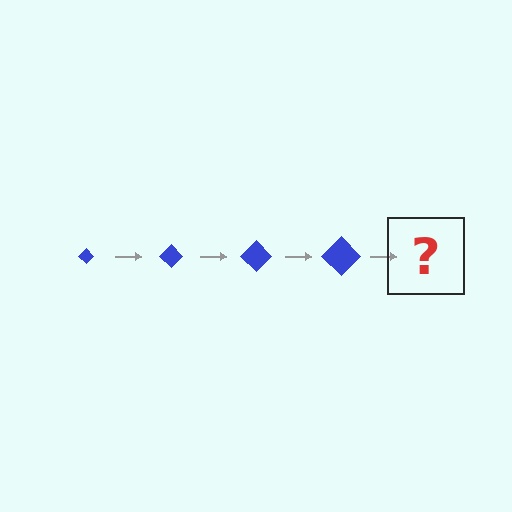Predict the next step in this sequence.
The next step is a blue diamond, larger than the previous one.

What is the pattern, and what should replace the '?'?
The pattern is that the diamond gets progressively larger each step. The '?' should be a blue diamond, larger than the previous one.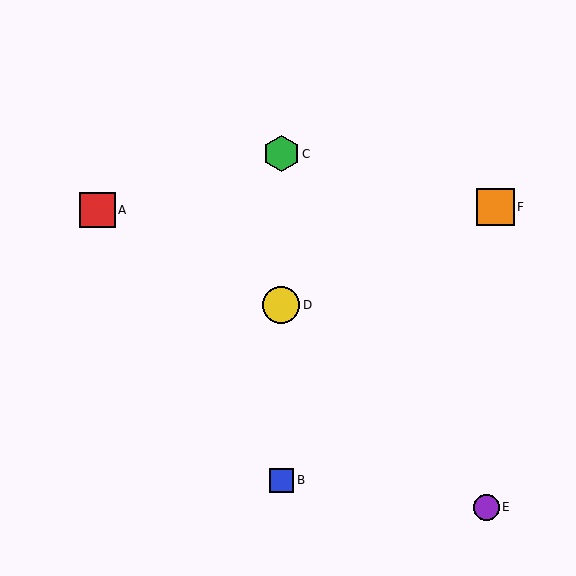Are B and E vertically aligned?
No, B is at x≈281 and E is at x≈486.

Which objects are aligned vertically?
Objects B, C, D are aligned vertically.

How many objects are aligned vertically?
3 objects (B, C, D) are aligned vertically.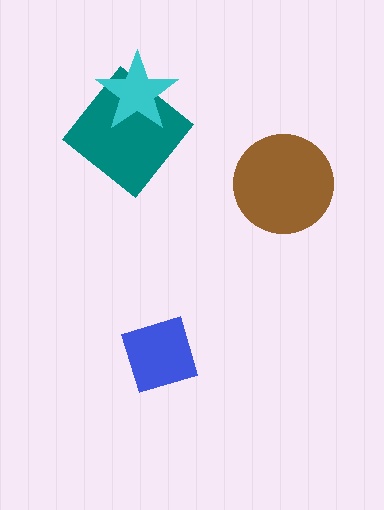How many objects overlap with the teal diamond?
1 object overlaps with the teal diamond.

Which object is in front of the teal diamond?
The cyan star is in front of the teal diamond.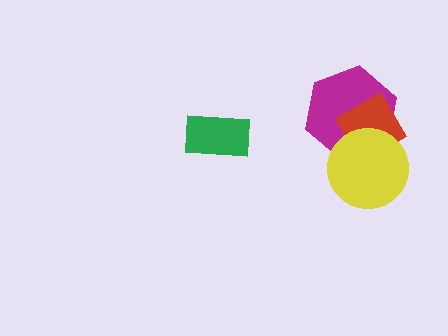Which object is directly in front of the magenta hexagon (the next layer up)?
The red diamond is directly in front of the magenta hexagon.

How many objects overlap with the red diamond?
2 objects overlap with the red diamond.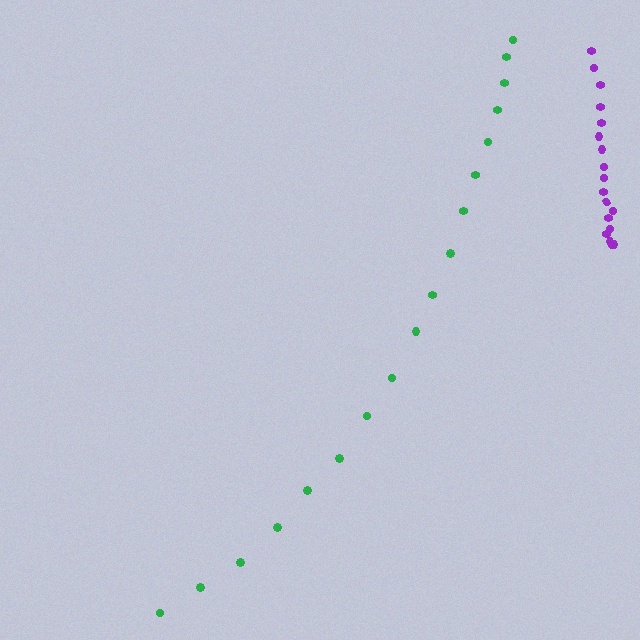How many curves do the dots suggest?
There are 2 distinct paths.